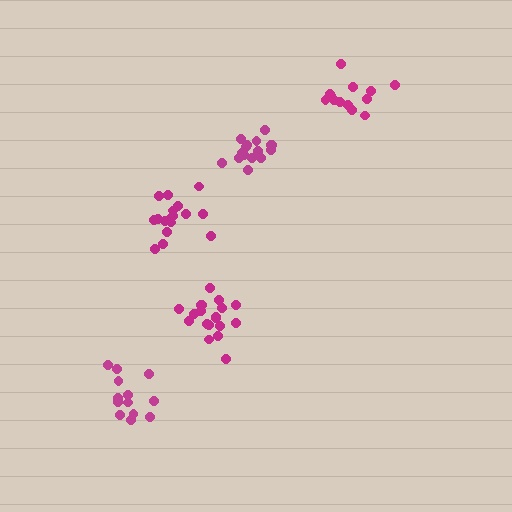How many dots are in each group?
Group 1: 13 dots, Group 2: 19 dots, Group 3: 17 dots, Group 4: 16 dots, Group 5: 13 dots (78 total).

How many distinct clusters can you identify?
There are 5 distinct clusters.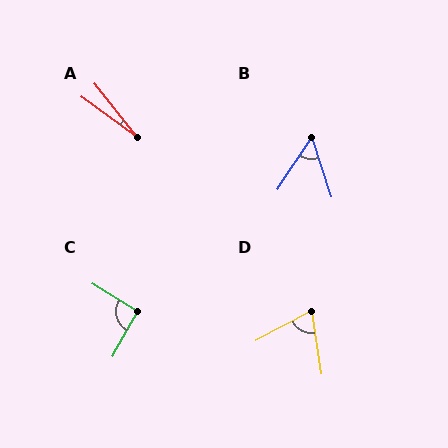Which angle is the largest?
C, at approximately 92 degrees.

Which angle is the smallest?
A, at approximately 15 degrees.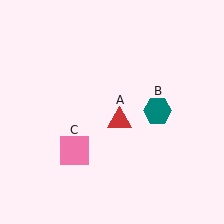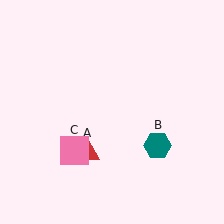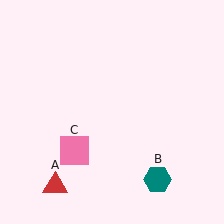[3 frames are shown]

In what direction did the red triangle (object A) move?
The red triangle (object A) moved down and to the left.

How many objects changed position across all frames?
2 objects changed position: red triangle (object A), teal hexagon (object B).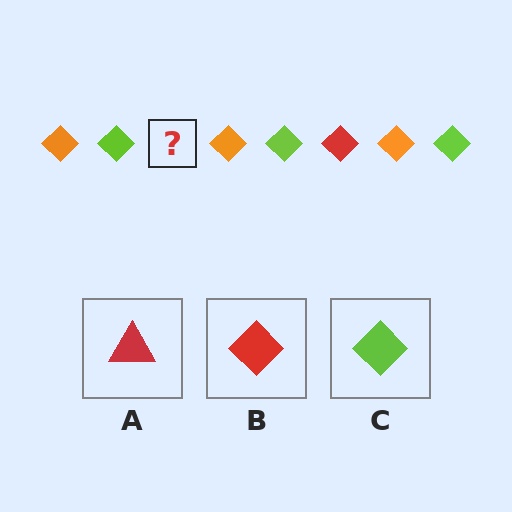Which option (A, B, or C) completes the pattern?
B.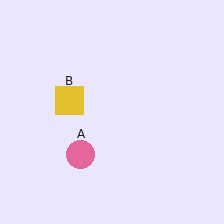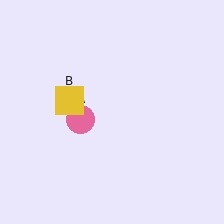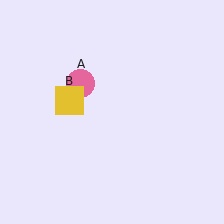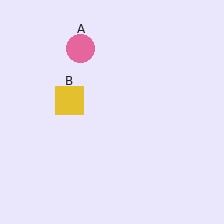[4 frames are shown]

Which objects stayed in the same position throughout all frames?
Yellow square (object B) remained stationary.